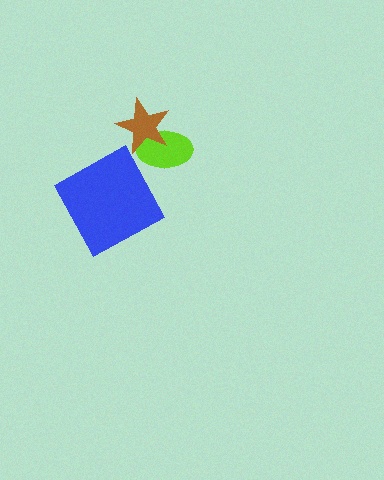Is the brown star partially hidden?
No, no other shape covers it.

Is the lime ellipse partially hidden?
Yes, it is partially covered by another shape.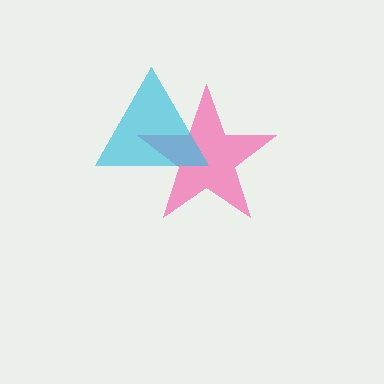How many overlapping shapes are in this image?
There are 2 overlapping shapes in the image.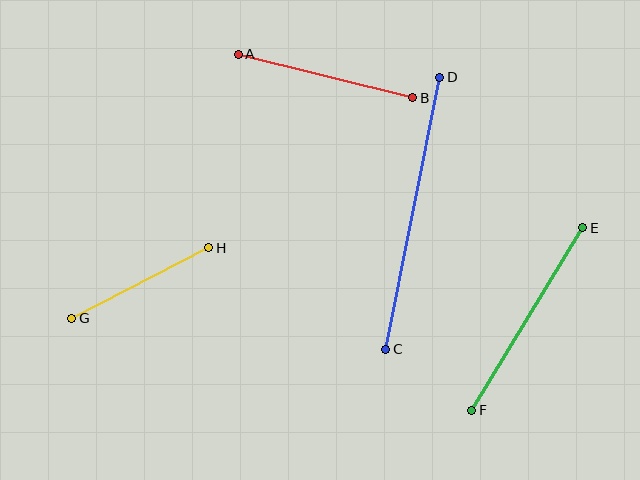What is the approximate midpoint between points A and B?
The midpoint is at approximately (325, 76) pixels.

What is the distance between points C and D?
The distance is approximately 277 pixels.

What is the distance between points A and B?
The distance is approximately 180 pixels.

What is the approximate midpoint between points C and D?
The midpoint is at approximately (413, 213) pixels.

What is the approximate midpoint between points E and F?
The midpoint is at approximately (527, 319) pixels.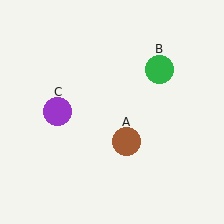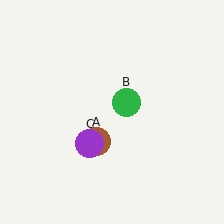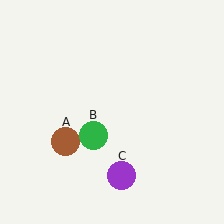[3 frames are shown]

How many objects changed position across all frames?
3 objects changed position: brown circle (object A), green circle (object B), purple circle (object C).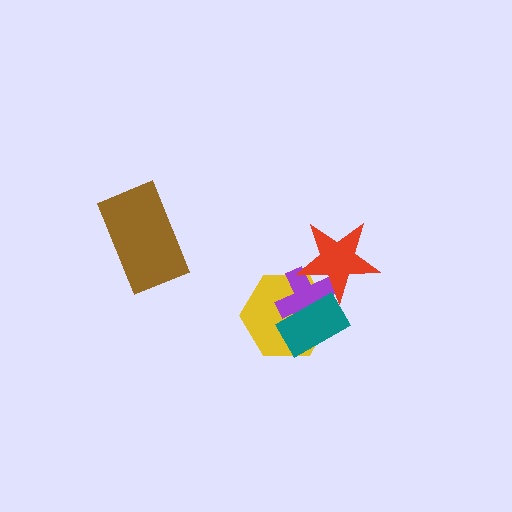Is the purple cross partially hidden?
Yes, it is partially covered by another shape.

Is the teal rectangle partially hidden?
No, no other shape covers it.